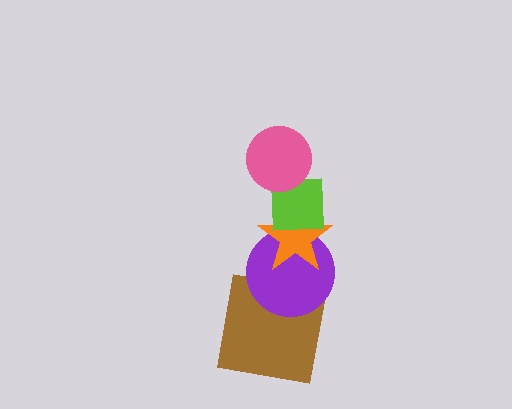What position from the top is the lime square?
The lime square is 2nd from the top.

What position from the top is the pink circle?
The pink circle is 1st from the top.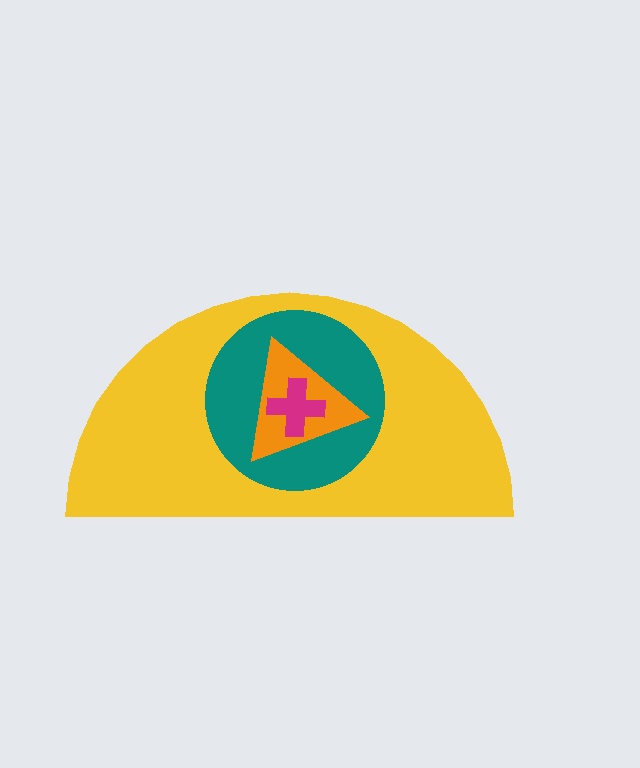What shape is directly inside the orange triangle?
The magenta cross.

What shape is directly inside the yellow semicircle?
The teal circle.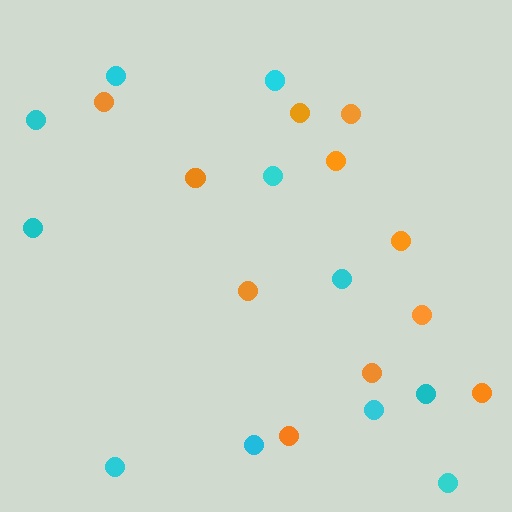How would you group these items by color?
There are 2 groups: one group of cyan circles (11) and one group of orange circles (11).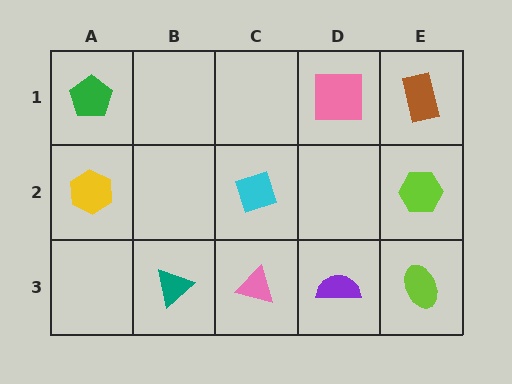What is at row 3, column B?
A teal triangle.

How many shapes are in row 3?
4 shapes.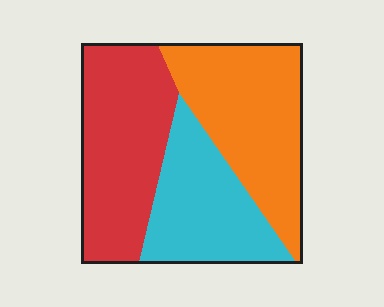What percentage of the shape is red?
Red takes up about three eighths (3/8) of the shape.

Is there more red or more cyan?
Red.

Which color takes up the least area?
Cyan, at roughly 30%.